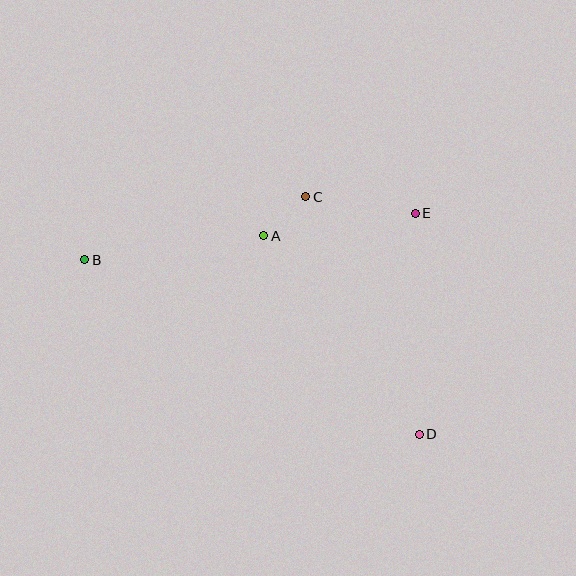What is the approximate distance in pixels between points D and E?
The distance between D and E is approximately 221 pixels.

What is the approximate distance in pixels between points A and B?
The distance between A and B is approximately 181 pixels.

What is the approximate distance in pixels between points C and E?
The distance between C and E is approximately 111 pixels.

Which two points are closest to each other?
Points A and C are closest to each other.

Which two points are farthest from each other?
Points B and D are farthest from each other.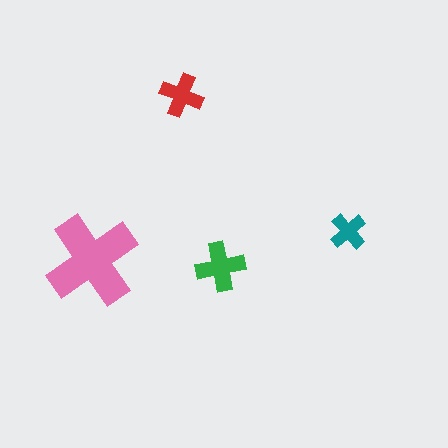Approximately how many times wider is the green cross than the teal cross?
About 1.5 times wider.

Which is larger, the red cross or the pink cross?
The pink one.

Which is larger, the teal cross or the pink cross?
The pink one.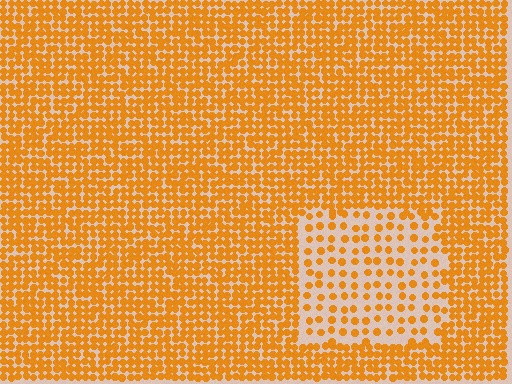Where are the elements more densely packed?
The elements are more densely packed outside the rectangle boundary.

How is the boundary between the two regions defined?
The boundary is defined by a change in element density (approximately 2.4x ratio). All elements are the same color, size, and shape.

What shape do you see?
I see a rectangle.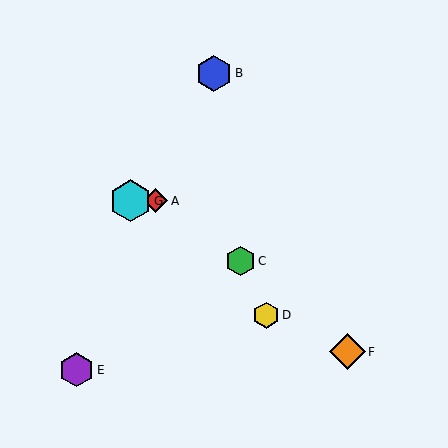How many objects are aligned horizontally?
2 objects (A, G) are aligned horizontally.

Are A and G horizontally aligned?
Yes, both are at y≈201.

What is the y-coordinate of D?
Object D is at y≈315.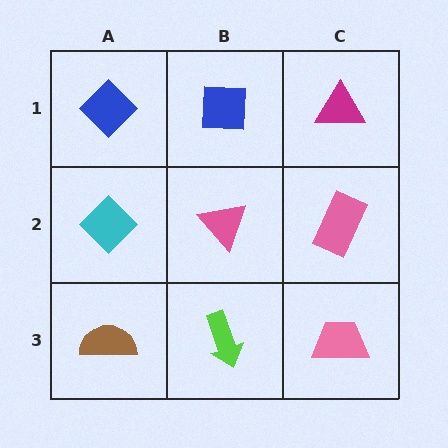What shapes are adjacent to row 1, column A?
A cyan diamond (row 2, column A), a blue square (row 1, column B).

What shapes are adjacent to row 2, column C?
A magenta triangle (row 1, column C), a pink trapezoid (row 3, column C), a pink triangle (row 2, column B).